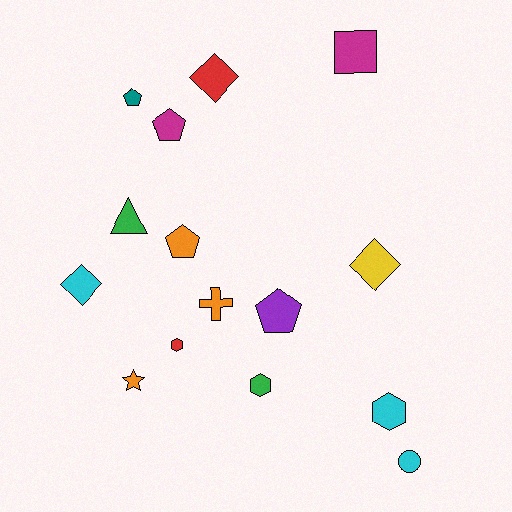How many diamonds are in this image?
There are 3 diamonds.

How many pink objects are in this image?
There are no pink objects.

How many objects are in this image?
There are 15 objects.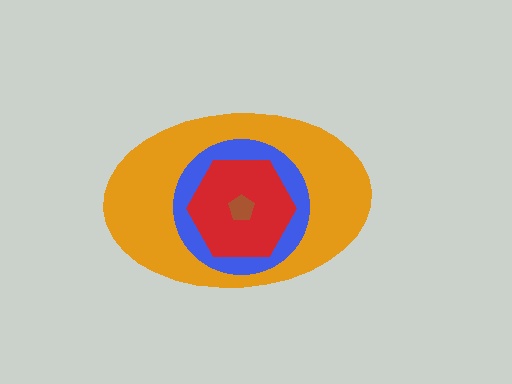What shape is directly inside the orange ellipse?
The blue circle.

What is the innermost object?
The brown pentagon.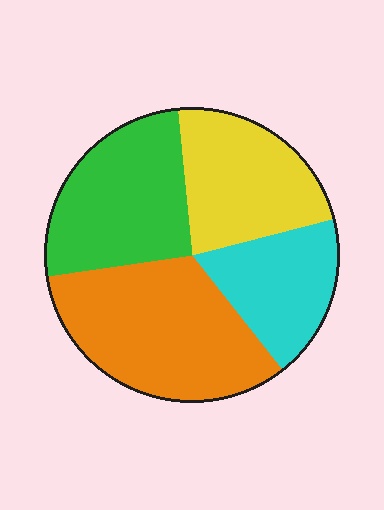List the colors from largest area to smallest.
From largest to smallest: orange, green, yellow, cyan.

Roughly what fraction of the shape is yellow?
Yellow takes up about one quarter (1/4) of the shape.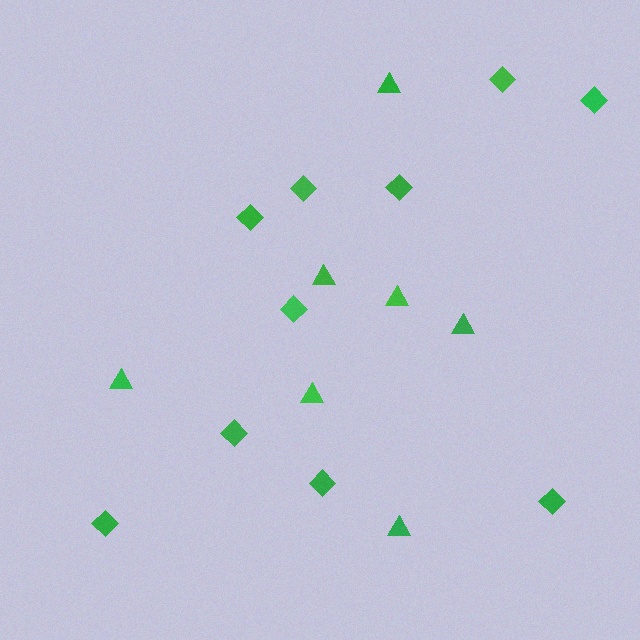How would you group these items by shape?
There are 2 groups: one group of triangles (7) and one group of diamonds (10).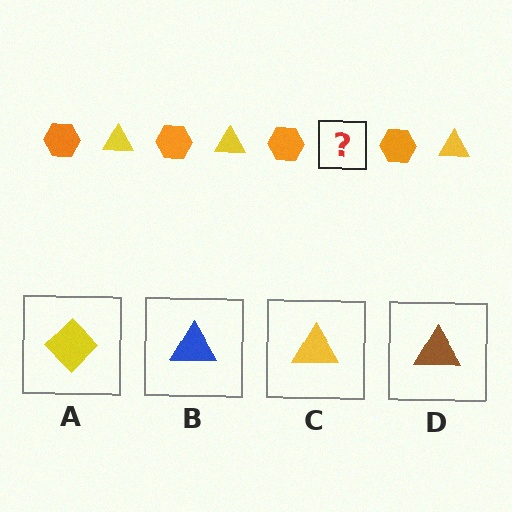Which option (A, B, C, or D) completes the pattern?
C.